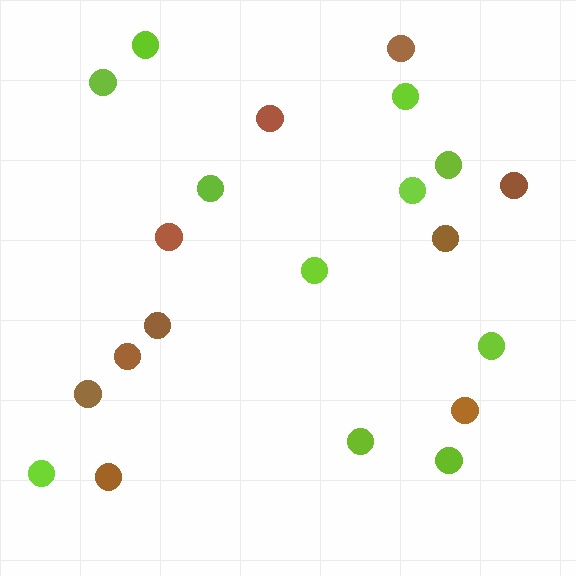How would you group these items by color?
There are 2 groups: one group of lime circles (11) and one group of brown circles (10).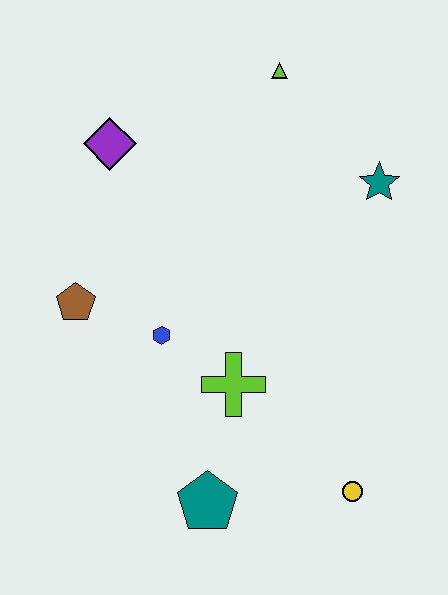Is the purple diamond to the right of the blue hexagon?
No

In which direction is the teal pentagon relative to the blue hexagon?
The teal pentagon is below the blue hexagon.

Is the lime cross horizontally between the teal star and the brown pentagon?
Yes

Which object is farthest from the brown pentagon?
The yellow circle is farthest from the brown pentagon.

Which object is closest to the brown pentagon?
The blue hexagon is closest to the brown pentagon.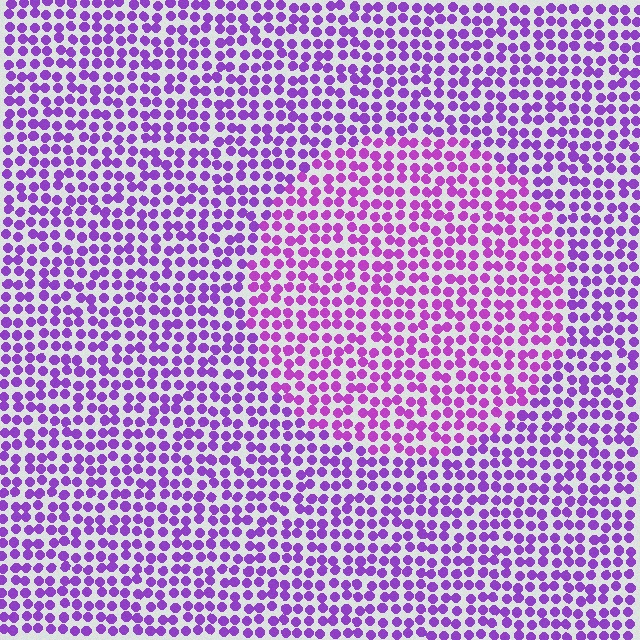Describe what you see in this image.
The image is filled with small purple elements in a uniform arrangement. A circle-shaped region is visible where the elements are tinted to a slightly different hue, forming a subtle color boundary.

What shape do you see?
I see a circle.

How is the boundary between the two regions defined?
The boundary is defined purely by a slight shift in hue (about 20 degrees). Spacing, size, and orientation are identical on both sides.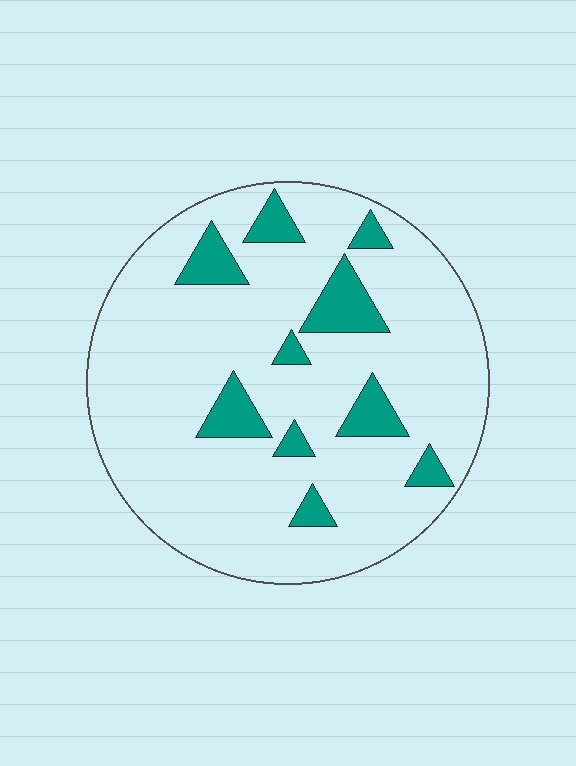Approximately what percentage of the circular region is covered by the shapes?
Approximately 15%.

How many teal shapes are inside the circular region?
10.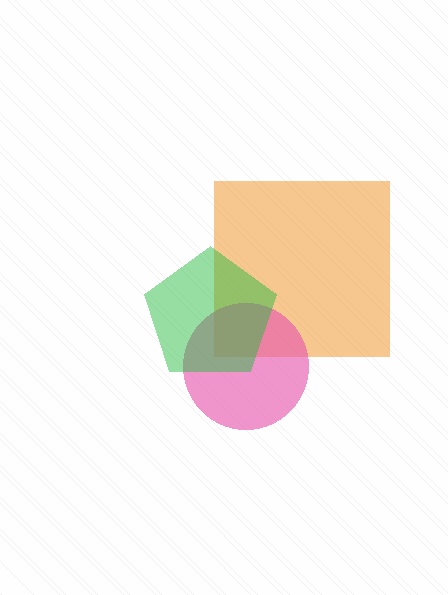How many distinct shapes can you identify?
There are 3 distinct shapes: an orange square, a pink circle, a green pentagon.